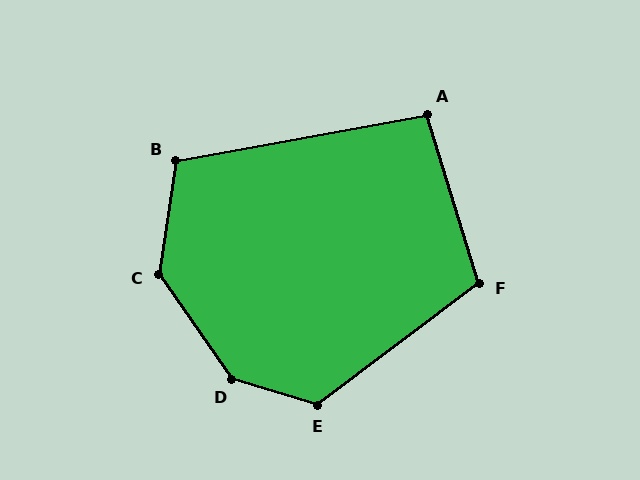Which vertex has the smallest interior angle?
A, at approximately 97 degrees.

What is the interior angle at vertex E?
Approximately 126 degrees (obtuse).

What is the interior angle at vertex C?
Approximately 137 degrees (obtuse).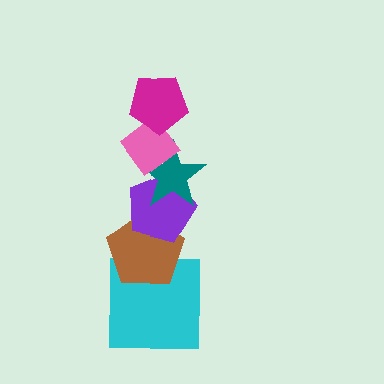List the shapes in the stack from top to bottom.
From top to bottom: the magenta pentagon, the pink diamond, the teal star, the purple pentagon, the brown pentagon, the cyan square.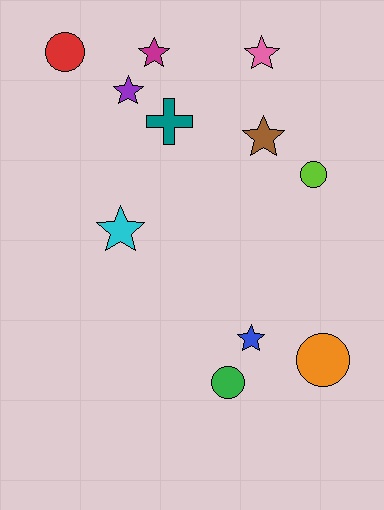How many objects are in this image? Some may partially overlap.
There are 11 objects.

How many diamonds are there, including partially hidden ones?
There are no diamonds.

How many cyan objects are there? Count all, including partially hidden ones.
There is 1 cyan object.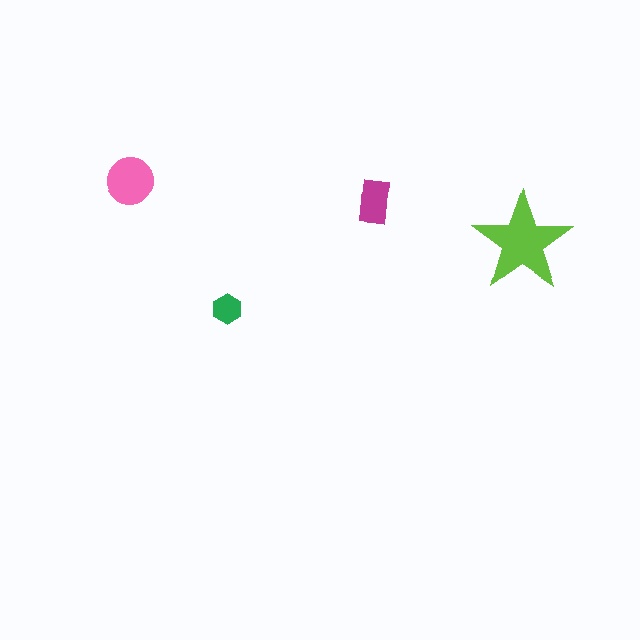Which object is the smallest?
The green hexagon.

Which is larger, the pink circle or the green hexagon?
The pink circle.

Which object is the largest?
The lime star.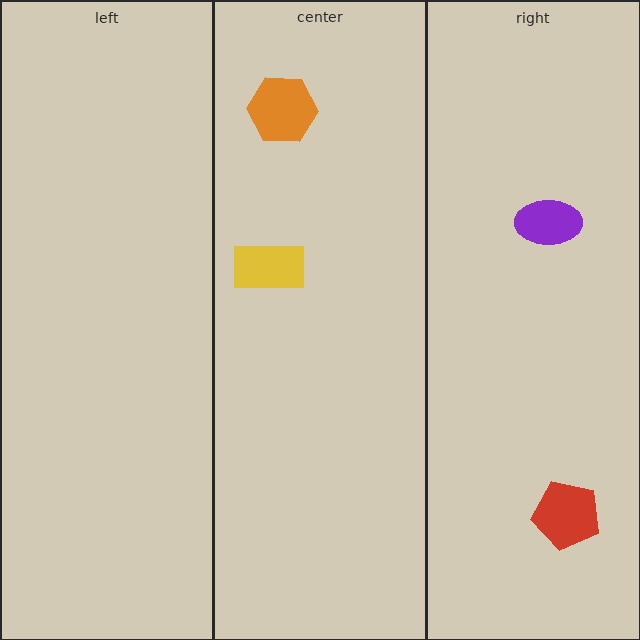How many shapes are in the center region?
2.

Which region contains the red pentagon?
The right region.